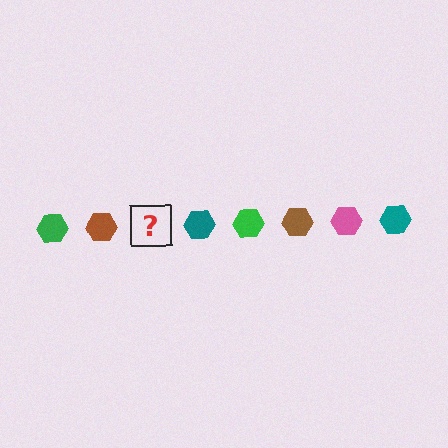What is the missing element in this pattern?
The missing element is a pink hexagon.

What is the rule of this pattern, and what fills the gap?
The rule is that the pattern cycles through green, brown, pink, teal hexagons. The gap should be filled with a pink hexagon.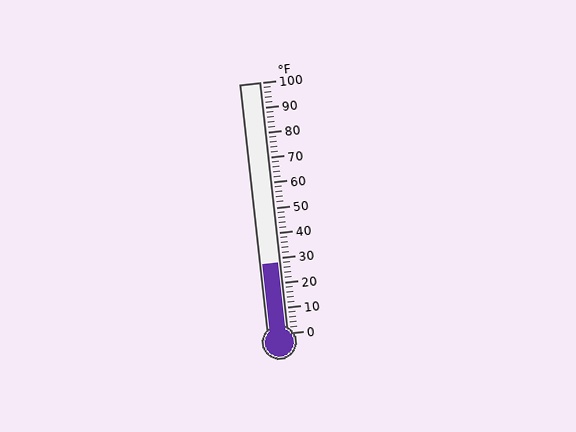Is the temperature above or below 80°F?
The temperature is below 80°F.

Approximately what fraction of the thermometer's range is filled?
The thermometer is filled to approximately 30% of its range.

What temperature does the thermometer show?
The thermometer shows approximately 28°F.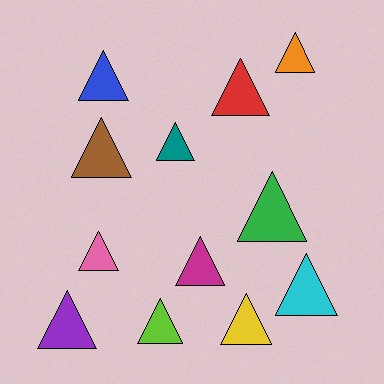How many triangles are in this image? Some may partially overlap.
There are 12 triangles.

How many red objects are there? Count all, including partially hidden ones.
There is 1 red object.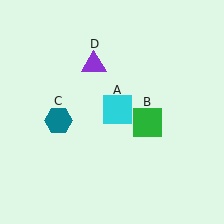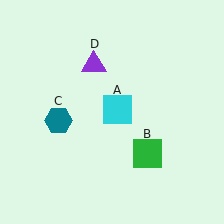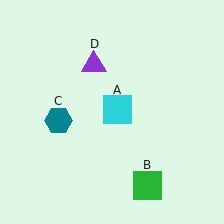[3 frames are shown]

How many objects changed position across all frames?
1 object changed position: green square (object B).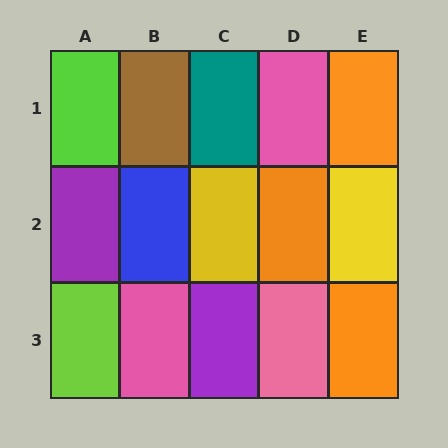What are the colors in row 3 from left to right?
Lime, pink, purple, pink, orange.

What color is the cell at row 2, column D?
Orange.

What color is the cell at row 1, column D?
Pink.